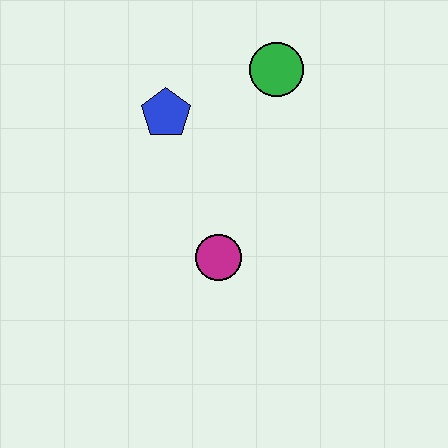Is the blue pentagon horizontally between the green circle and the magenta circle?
No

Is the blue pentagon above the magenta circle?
Yes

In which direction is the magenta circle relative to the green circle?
The magenta circle is below the green circle.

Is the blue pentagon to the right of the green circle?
No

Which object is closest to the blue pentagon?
The green circle is closest to the blue pentagon.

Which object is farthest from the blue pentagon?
The magenta circle is farthest from the blue pentagon.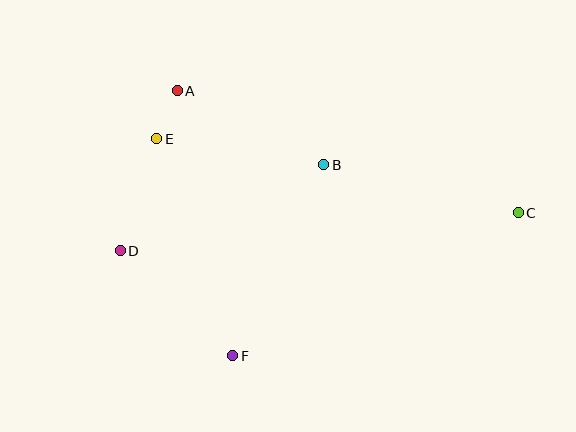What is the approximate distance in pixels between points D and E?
The distance between D and E is approximately 118 pixels.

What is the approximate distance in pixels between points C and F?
The distance between C and F is approximately 319 pixels.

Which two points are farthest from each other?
Points C and D are farthest from each other.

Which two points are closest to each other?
Points A and E are closest to each other.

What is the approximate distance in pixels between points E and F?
The distance between E and F is approximately 230 pixels.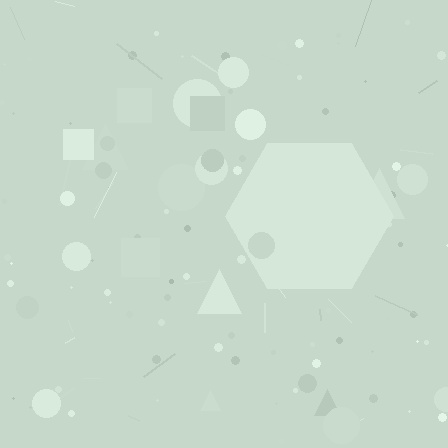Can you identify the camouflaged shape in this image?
The camouflaged shape is a hexagon.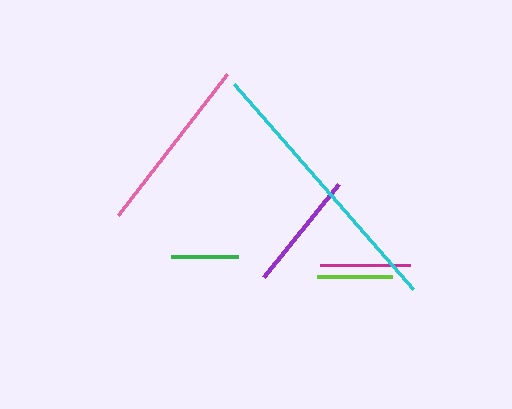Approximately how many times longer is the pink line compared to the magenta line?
The pink line is approximately 2.0 times the length of the magenta line.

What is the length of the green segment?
The green segment is approximately 67 pixels long.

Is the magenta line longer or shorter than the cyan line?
The cyan line is longer than the magenta line.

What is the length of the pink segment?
The pink segment is approximately 179 pixels long.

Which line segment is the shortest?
The green line is the shortest at approximately 67 pixels.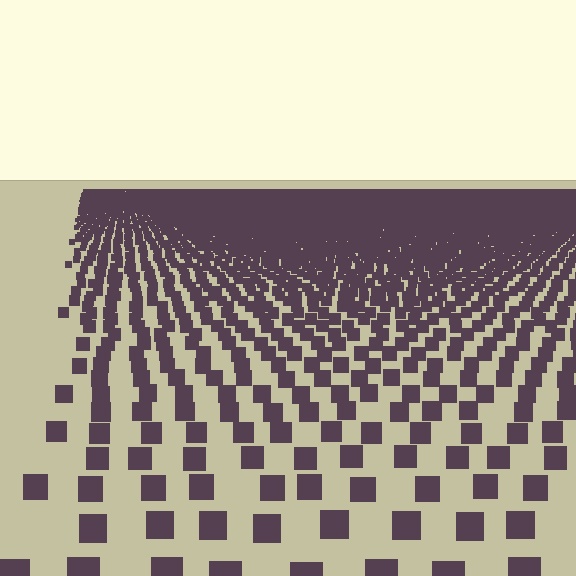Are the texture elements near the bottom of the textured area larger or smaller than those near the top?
Larger. Near the bottom, elements are closer to the viewer and appear at a bigger on-screen size.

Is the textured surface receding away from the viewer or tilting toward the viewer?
The surface is receding away from the viewer. Texture elements get smaller and denser toward the top.